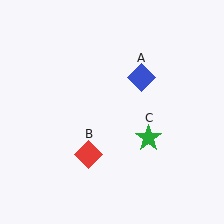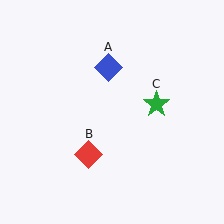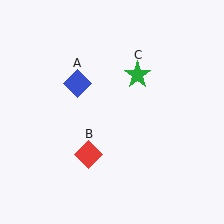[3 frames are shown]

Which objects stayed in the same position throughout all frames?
Red diamond (object B) remained stationary.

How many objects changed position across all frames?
2 objects changed position: blue diamond (object A), green star (object C).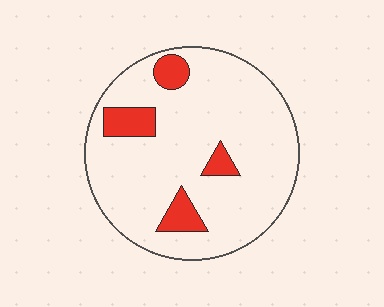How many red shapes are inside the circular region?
4.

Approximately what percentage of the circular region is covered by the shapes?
Approximately 15%.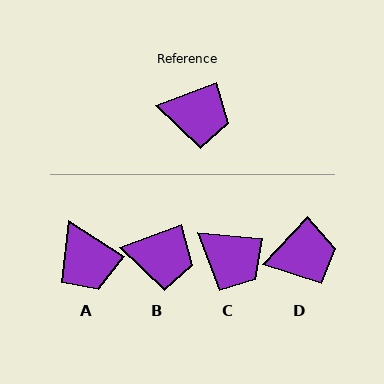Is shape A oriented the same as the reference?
No, it is off by about 53 degrees.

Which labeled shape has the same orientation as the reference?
B.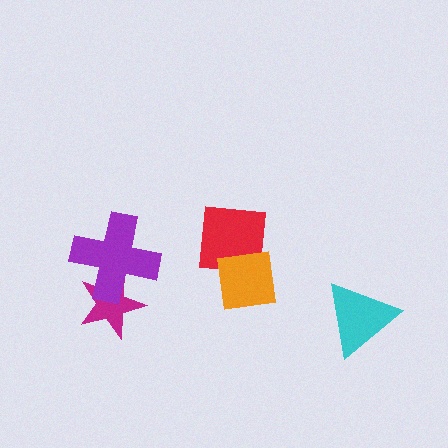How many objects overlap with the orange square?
1 object overlaps with the orange square.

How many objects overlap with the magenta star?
1 object overlaps with the magenta star.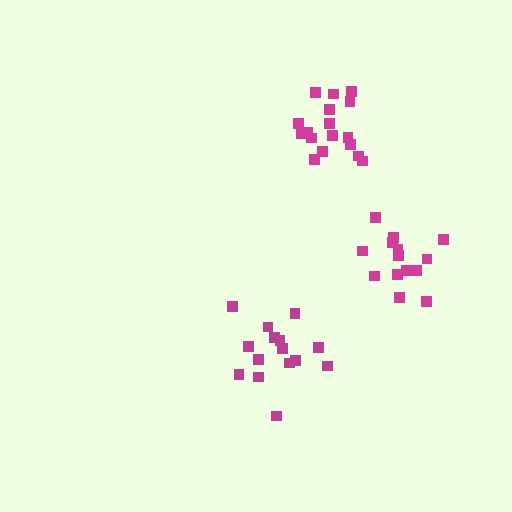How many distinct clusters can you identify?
There are 3 distinct clusters.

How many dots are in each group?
Group 1: 17 dots, Group 2: 15 dots, Group 3: 14 dots (46 total).